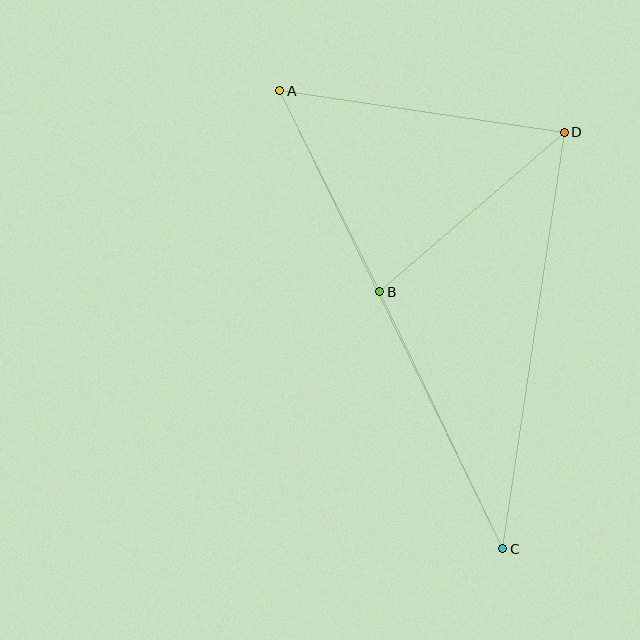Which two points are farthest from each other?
Points A and C are farthest from each other.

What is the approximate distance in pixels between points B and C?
The distance between B and C is approximately 285 pixels.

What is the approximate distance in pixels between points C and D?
The distance between C and D is approximately 421 pixels.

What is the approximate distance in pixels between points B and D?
The distance between B and D is approximately 244 pixels.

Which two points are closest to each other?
Points A and B are closest to each other.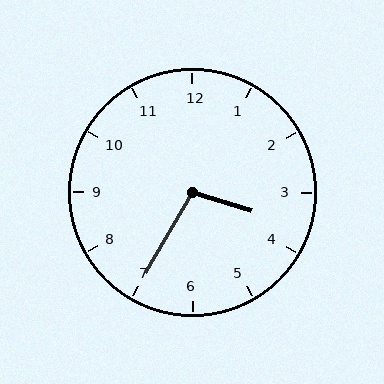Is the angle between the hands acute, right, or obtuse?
It is obtuse.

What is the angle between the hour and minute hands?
Approximately 102 degrees.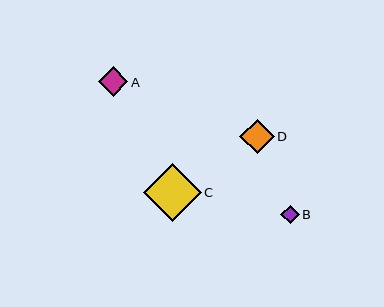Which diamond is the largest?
Diamond C is the largest with a size of approximately 58 pixels.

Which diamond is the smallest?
Diamond B is the smallest with a size of approximately 19 pixels.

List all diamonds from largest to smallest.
From largest to smallest: C, D, A, B.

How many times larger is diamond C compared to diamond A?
Diamond C is approximately 2.0 times the size of diamond A.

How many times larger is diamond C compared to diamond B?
Diamond C is approximately 3.1 times the size of diamond B.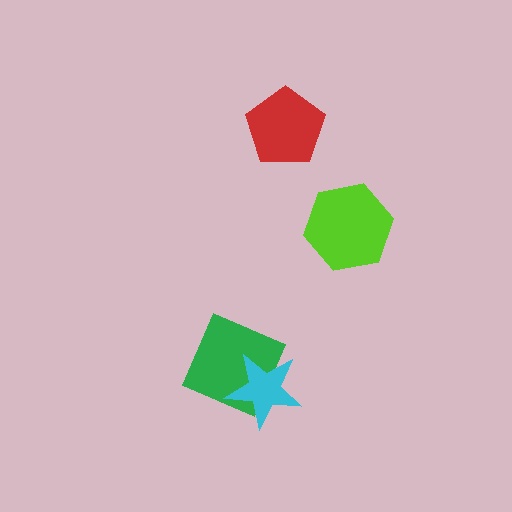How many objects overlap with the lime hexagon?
0 objects overlap with the lime hexagon.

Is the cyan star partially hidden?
No, no other shape covers it.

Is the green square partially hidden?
Yes, it is partially covered by another shape.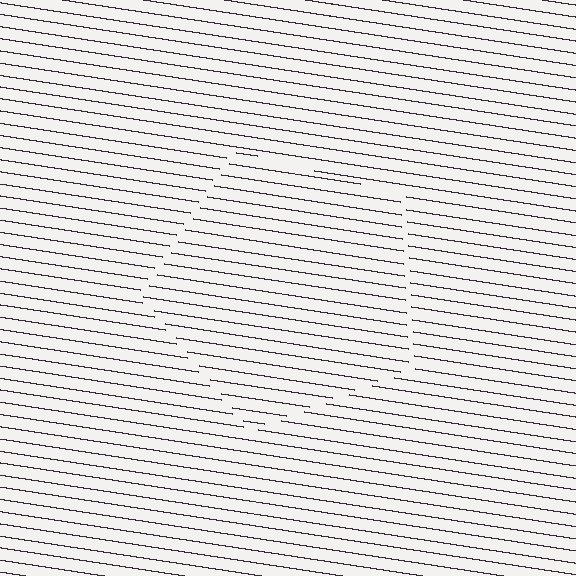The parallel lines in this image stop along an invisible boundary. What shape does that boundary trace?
An illusory pentagon. The interior of the shape contains the same grating, shifted by half a period — the contour is defined by the phase discontinuity where line-ends from the inner and outer gratings abut.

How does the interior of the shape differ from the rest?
The interior of the shape contains the same grating, shifted by half a period — the contour is defined by the phase discontinuity where line-ends from the inner and outer gratings abut.